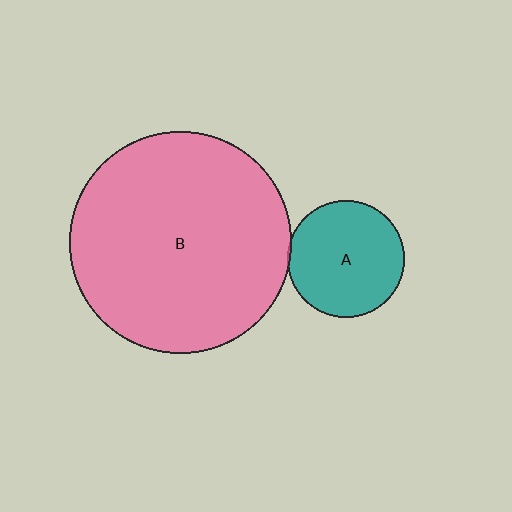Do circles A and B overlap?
Yes.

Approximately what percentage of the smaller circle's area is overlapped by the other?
Approximately 5%.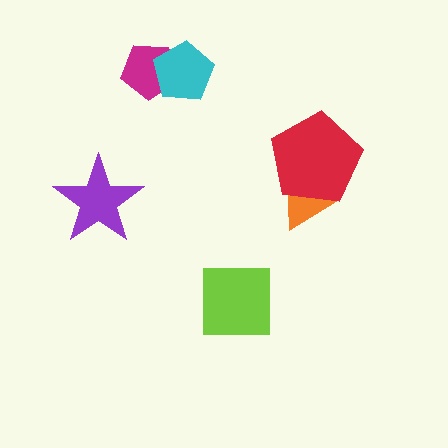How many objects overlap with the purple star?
0 objects overlap with the purple star.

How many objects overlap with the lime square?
0 objects overlap with the lime square.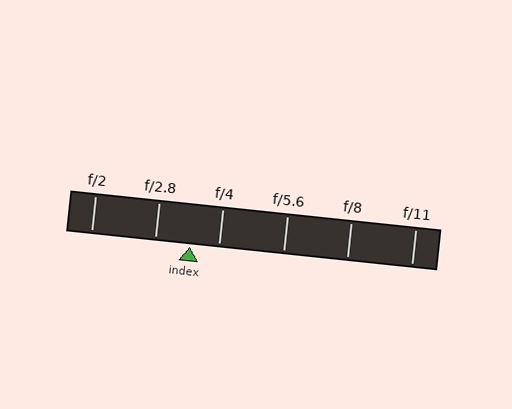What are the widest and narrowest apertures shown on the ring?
The widest aperture shown is f/2 and the narrowest is f/11.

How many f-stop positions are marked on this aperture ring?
There are 6 f-stop positions marked.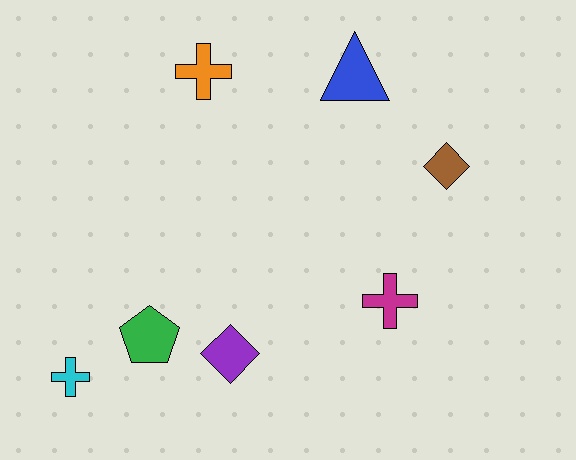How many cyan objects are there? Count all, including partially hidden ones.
There is 1 cyan object.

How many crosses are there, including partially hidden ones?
There are 3 crosses.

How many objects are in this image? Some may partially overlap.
There are 7 objects.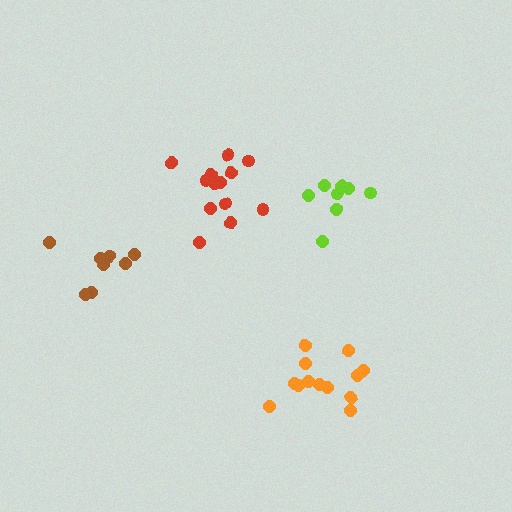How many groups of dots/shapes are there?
There are 4 groups.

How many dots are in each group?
Group 1: 8 dots, Group 2: 13 dots, Group 3: 13 dots, Group 4: 8 dots (42 total).